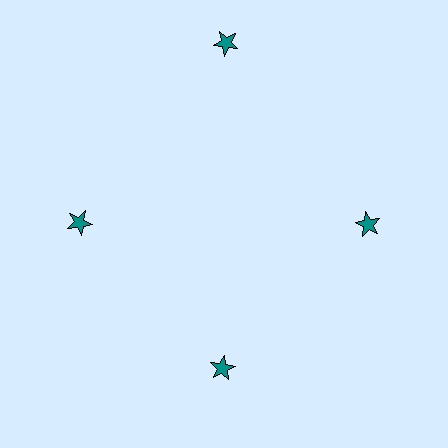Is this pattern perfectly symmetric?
No. The 4 teal stars are arranged in a ring, but one element near the 12 o'clock position is pushed outward from the center, breaking the 4-fold rotational symmetry.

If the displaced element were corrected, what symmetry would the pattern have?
It would have 4-fold rotational symmetry — the pattern would map onto itself every 90 degrees.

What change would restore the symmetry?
The symmetry would be restored by moving it inward, back onto the ring so that all 4 stars sit at equal angles and equal distance from the center.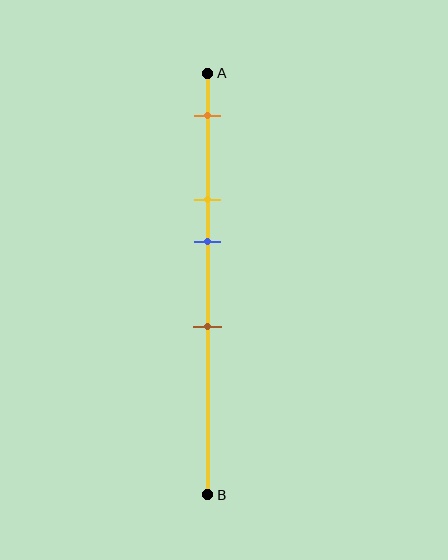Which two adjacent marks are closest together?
The yellow and blue marks are the closest adjacent pair.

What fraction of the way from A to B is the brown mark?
The brown mark is approximately 60% (0.6) of the way from A to B.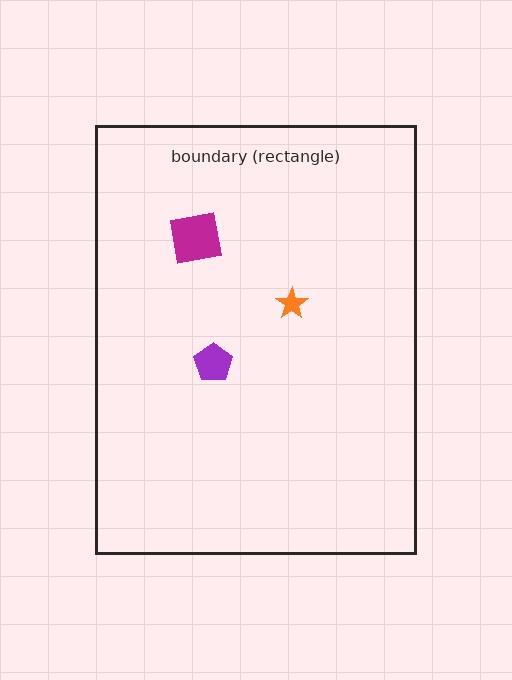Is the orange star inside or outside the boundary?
Inside.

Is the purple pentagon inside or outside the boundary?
Inside.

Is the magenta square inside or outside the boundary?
Inside.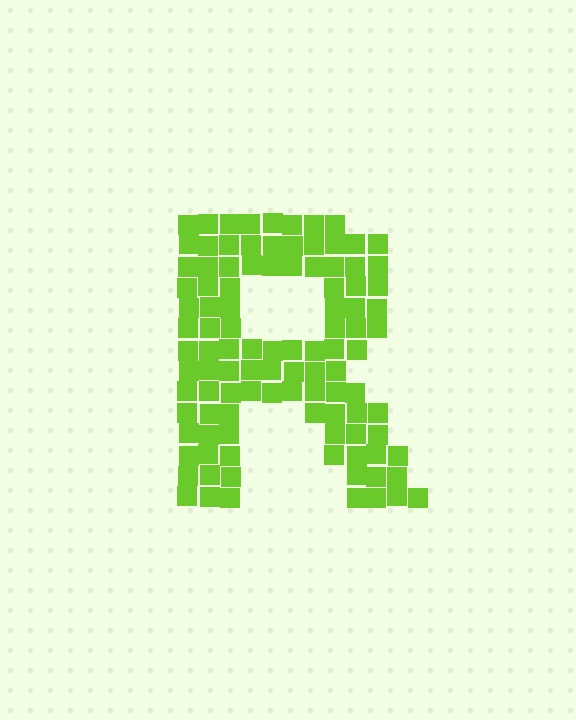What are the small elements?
The small elements are squares.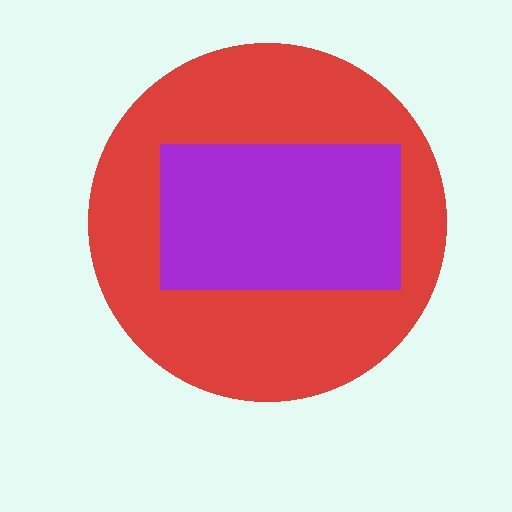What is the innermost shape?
The purple rectangle.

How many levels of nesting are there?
2.